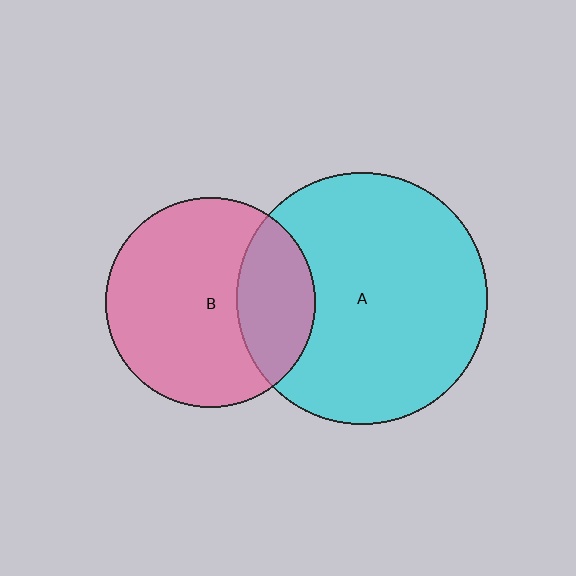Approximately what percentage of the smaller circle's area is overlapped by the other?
Approximately 30%.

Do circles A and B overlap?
Yes.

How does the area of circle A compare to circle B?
Approximately 1.4 times.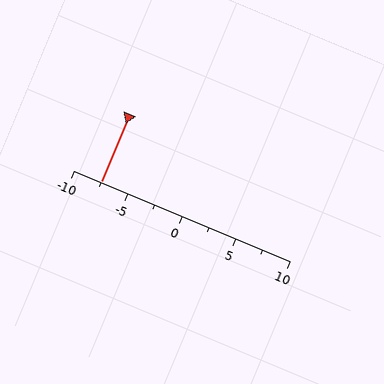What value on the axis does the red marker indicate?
The marker indicates approximately -7.5.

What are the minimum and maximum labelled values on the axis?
The axis runs from -10 to 10.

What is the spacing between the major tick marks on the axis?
The major ticks are spaced 5 apart.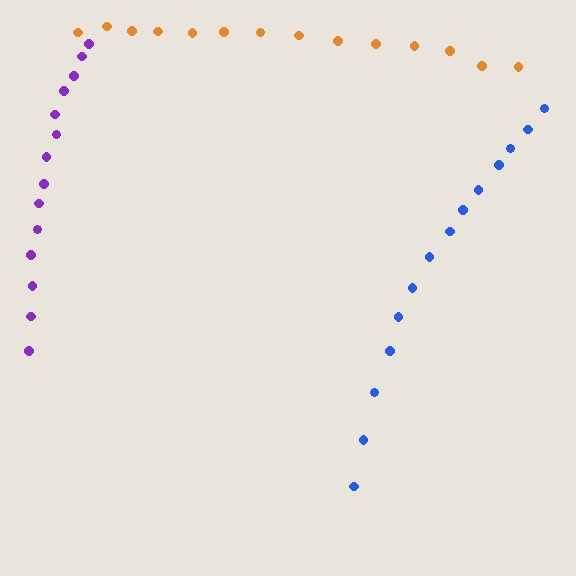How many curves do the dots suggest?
There are 3 distinct paths.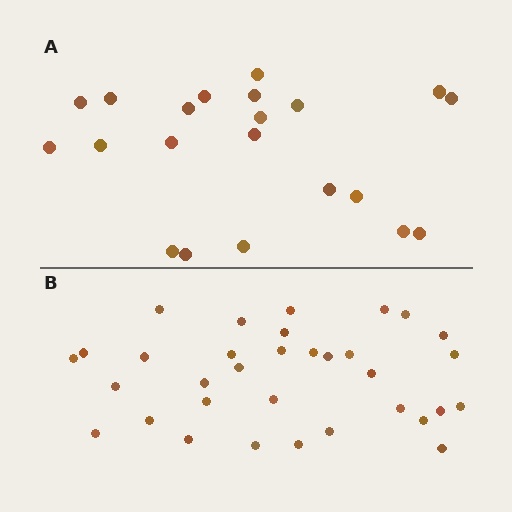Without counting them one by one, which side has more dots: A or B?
Region B (the bottom region) has more dots.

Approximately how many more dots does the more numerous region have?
Region B has roughly 12 or so more dots than region A.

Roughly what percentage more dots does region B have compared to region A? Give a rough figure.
About 55% more.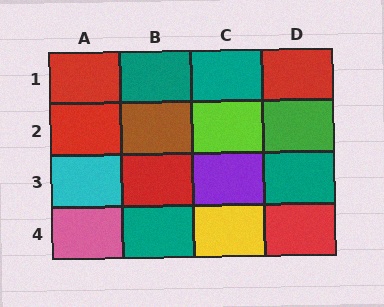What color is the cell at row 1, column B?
Teal.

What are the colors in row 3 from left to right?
Cyan, red, purple, teal.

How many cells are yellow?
1 cell is yellow.